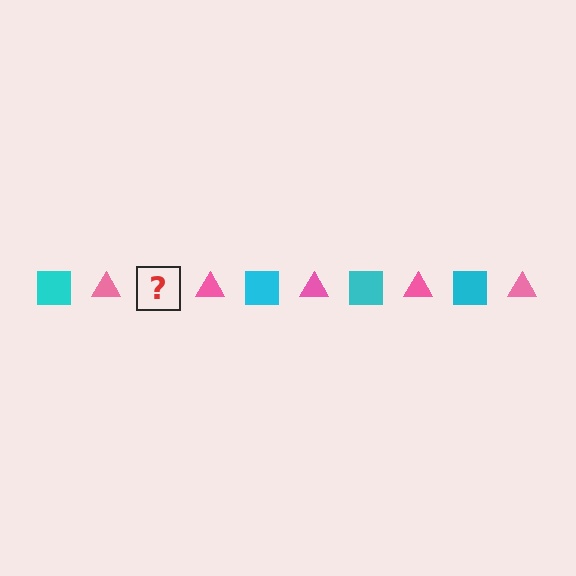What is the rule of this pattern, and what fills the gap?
The rule is that the pattern alternates between cyan square and pink triangle. The gap should be filled with a cyan square.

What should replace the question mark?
The question mark should be replaced with a cyan square.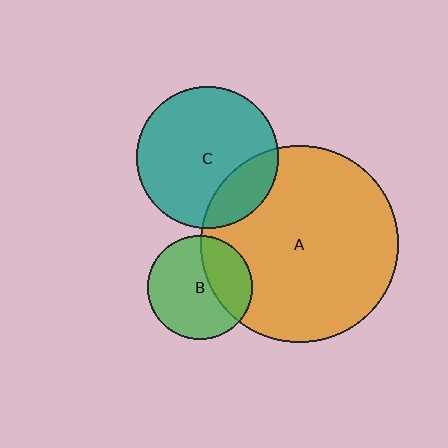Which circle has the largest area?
Circle A (orange).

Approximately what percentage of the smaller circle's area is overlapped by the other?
Approximately 35%.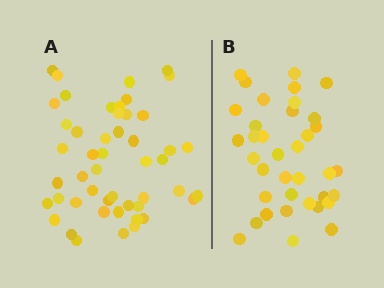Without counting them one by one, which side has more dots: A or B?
Region A (the left region) has more dots.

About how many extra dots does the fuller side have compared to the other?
Region A has roughly 12 or so more dots than region B.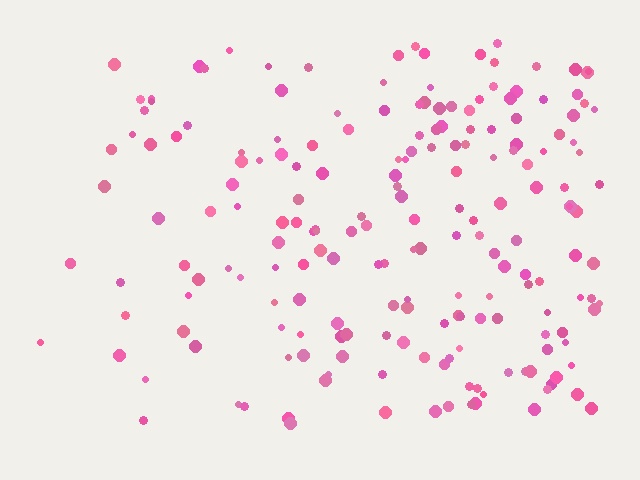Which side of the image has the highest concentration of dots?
The right.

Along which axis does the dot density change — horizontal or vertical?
Horizontal.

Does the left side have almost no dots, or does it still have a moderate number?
Still a moderate number, just noticeably fewer than the right.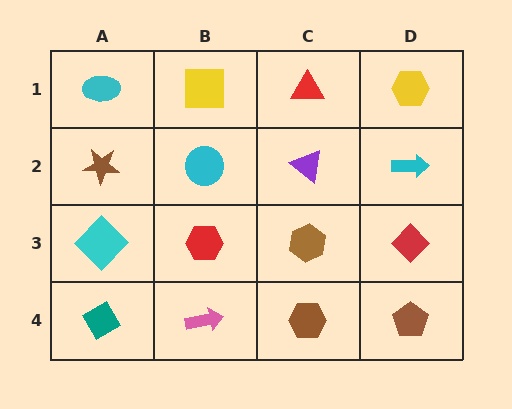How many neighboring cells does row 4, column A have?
2.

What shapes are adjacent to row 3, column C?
A purple triangle (row 2, column C), a brown hexagon (row 4, column C), a red hexagon (row 3, column B), a red diamond (row 3, column D).